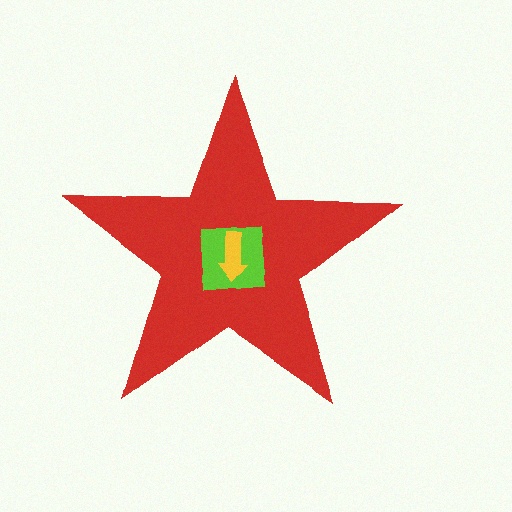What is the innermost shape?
The yellow arrow.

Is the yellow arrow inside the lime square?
Yes.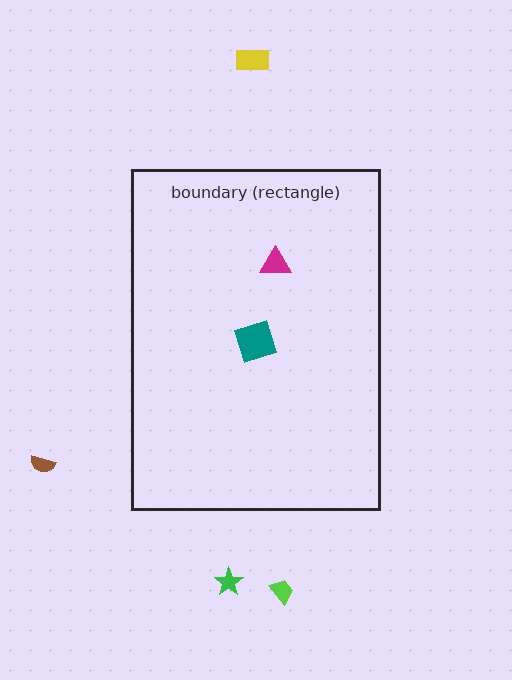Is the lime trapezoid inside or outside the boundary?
Outside.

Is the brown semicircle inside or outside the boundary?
Outside.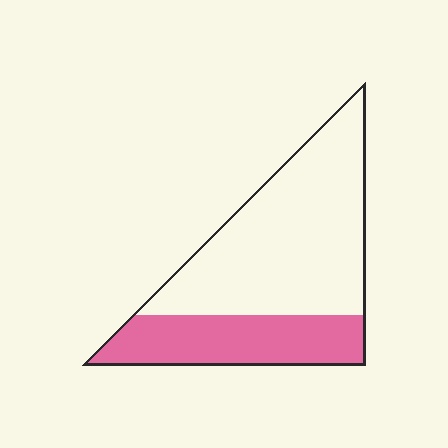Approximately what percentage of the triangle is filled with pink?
Approximately 35%.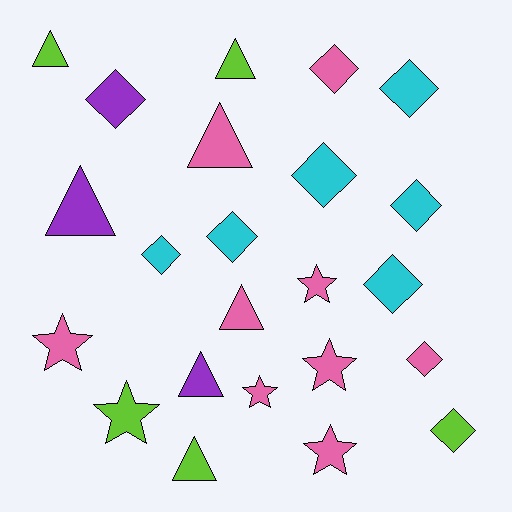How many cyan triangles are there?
There are no cyan triangles.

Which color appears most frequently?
Pink, with 9 objects.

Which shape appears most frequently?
Diamond, with 10 objects.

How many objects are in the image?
There are 23 objects.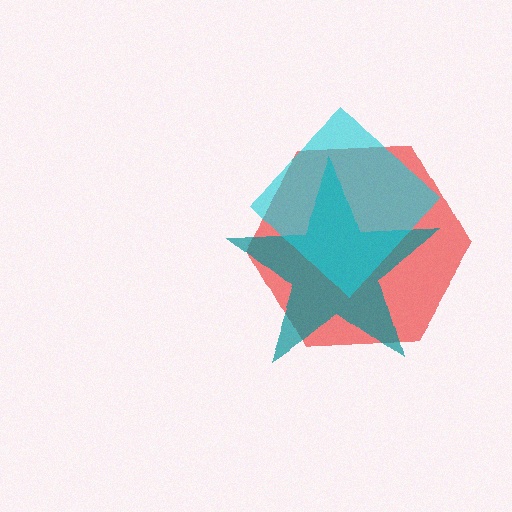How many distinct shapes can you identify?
There are 3 distinct shapes: a red hexagon, a teal star, a cyan diamond.